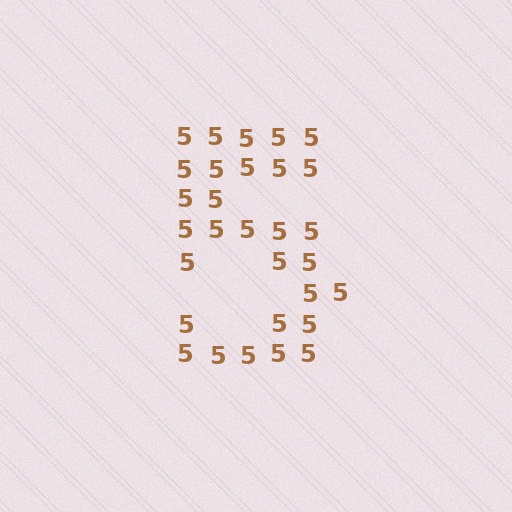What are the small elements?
The small elements are digit 5's.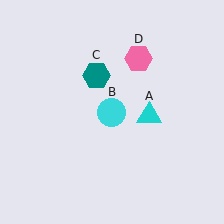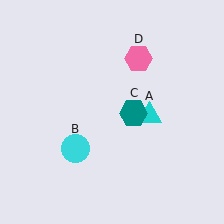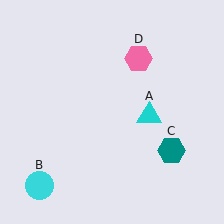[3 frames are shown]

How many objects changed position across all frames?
2 objects changed position: cyan circle (object B), teal hexagon (object C).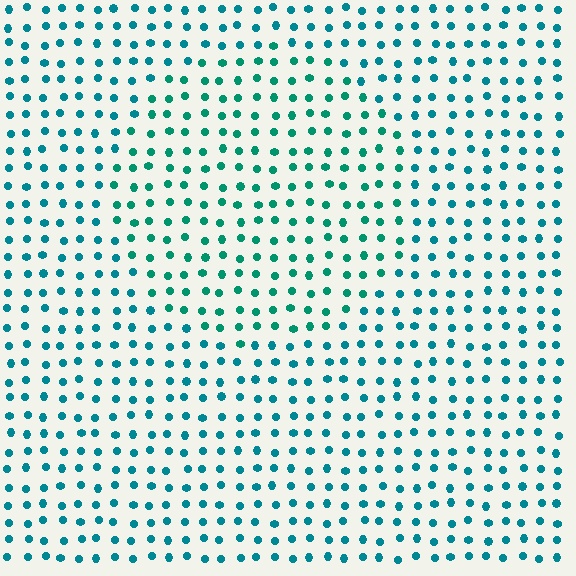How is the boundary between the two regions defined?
The boundary is defined purely by a slight shift in hue (about 21 degrees). Spacing, size, and orientation are identical on both sides.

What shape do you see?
I see a circle.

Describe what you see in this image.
The image is filled with small teal elements in a uniform arrangement. A circle-shaped region is visible where the elements are tinted to a slightly different hue, forming a subtle color boundary.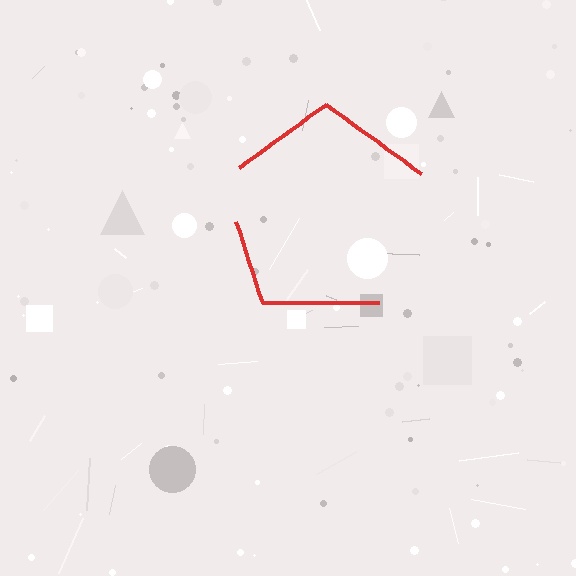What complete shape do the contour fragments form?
The contour fragments form a pentagon.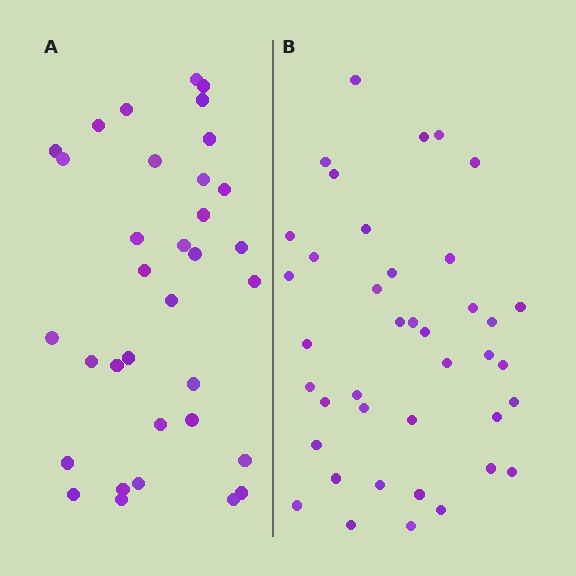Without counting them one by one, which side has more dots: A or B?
Region B (the right region) has more dots.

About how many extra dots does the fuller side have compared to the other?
Region B has about 6 more dots than region A.